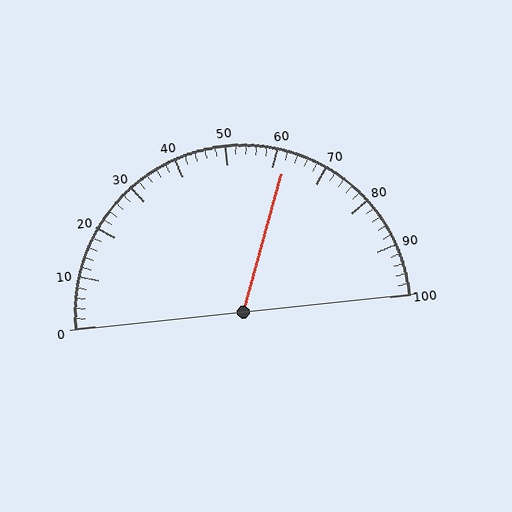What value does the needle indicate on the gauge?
The needle indicates approximately 62.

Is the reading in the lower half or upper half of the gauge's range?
The reading is in the upper half of the range (0 to 100).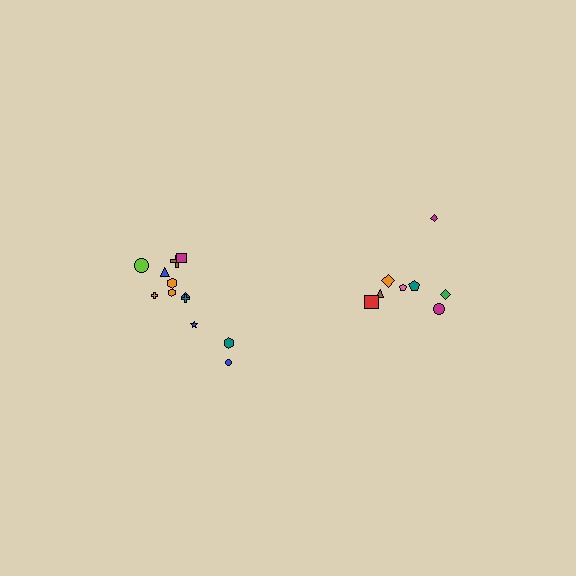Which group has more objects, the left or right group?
The left group.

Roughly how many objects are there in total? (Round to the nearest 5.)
Roughly 20 objects in total.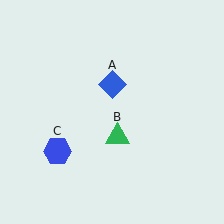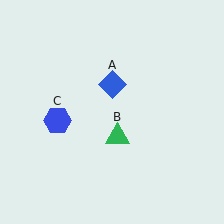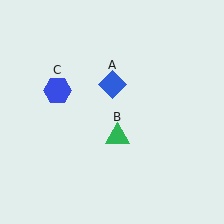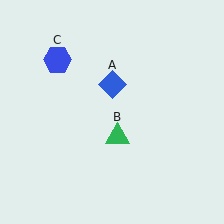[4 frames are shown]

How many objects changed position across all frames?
1 object changed position: blue hexagon (object C).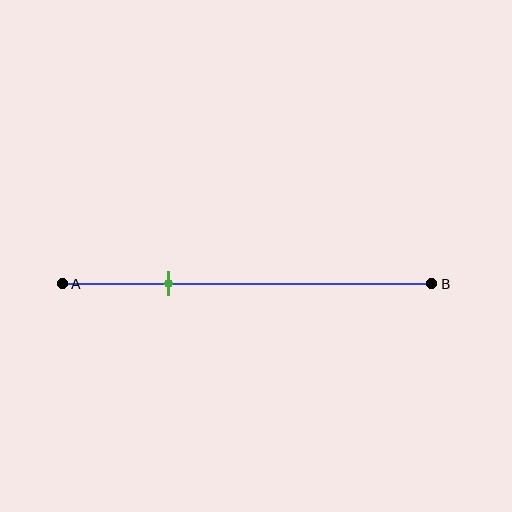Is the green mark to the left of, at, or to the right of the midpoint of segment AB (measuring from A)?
The green mark is to the left of the midpoint of segment AB.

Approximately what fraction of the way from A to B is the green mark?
The green mark is approximately 30% of the way from A to B.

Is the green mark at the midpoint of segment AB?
No, the mark is at about 30% from A, not at the 50% midpoint.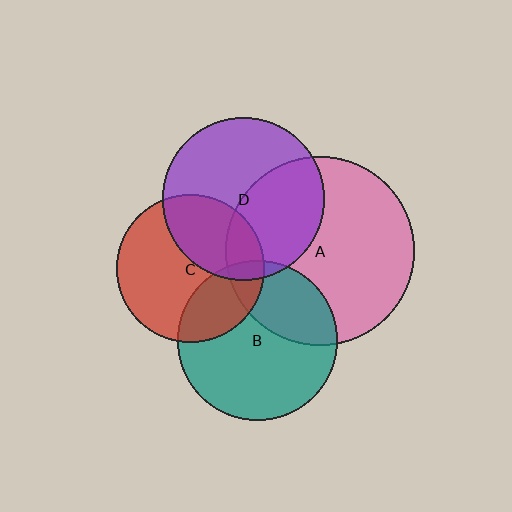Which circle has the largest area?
Circle A (pink).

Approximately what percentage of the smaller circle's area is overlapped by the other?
Approximately 25%.